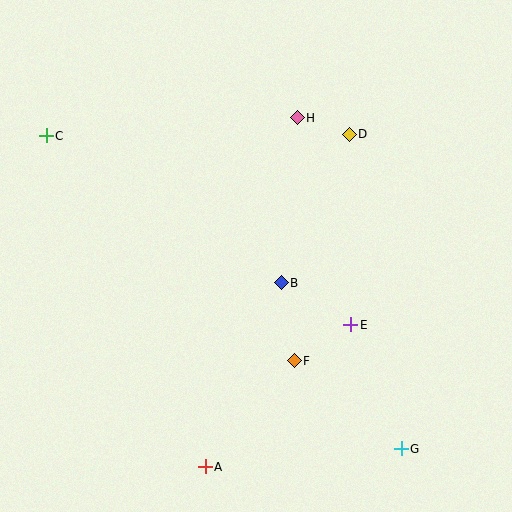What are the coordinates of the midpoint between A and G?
The midpoint between A and G is at (303, 458).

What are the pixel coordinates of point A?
Point A is at (205, 467).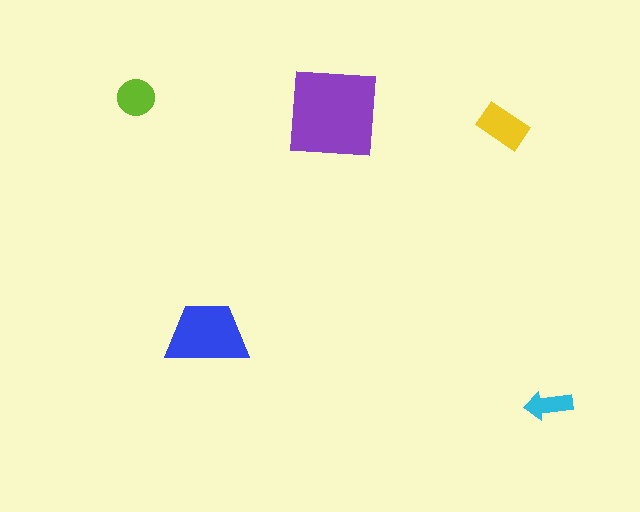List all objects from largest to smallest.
The purple square, the blue trapezoid, the yellow rectangle, the lime circle, the cyan arrow.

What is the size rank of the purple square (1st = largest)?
1st.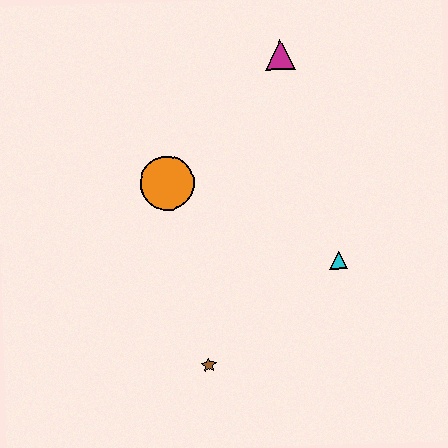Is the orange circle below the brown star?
No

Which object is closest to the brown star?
The cyan triangle is closest to the brown star.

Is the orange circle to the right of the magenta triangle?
No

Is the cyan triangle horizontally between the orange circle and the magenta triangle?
No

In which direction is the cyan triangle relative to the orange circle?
The cyan triangle is to the right of the orange circle.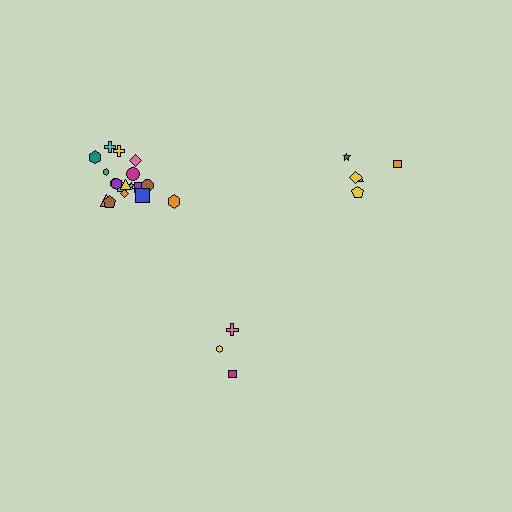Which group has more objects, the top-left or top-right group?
The top-left group.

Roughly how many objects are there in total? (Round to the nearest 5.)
Roughly 25 objects in total.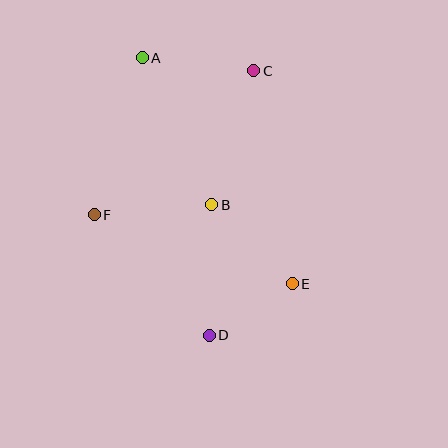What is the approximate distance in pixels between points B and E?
The distance between B and E is approximately 113 pixels.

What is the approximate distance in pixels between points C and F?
The distance between C and F is approximately 215 pixels.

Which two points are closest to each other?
Points D and E are closest to each other.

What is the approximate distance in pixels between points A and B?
The distance between A and B is approximately 163 pixels.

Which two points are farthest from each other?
Points A and D are farthest from each other.